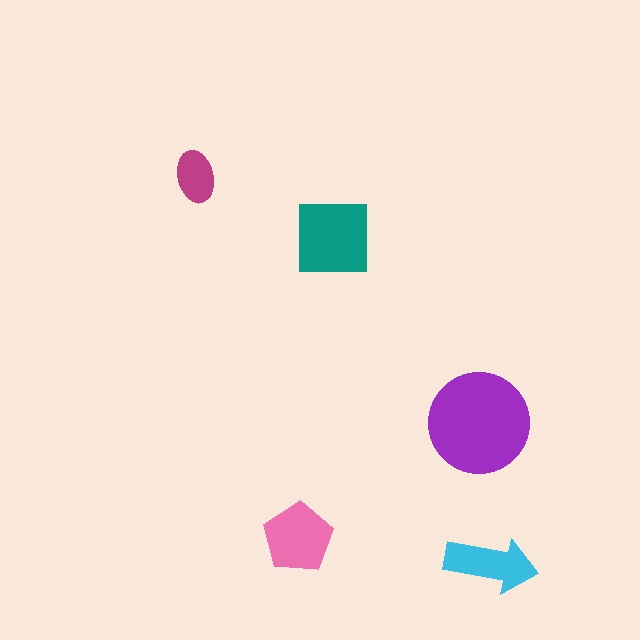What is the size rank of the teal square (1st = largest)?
2nd.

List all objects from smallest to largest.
The magenta ellipse, the cyan arrow, the pink pentagon, the teal square, the purple circle.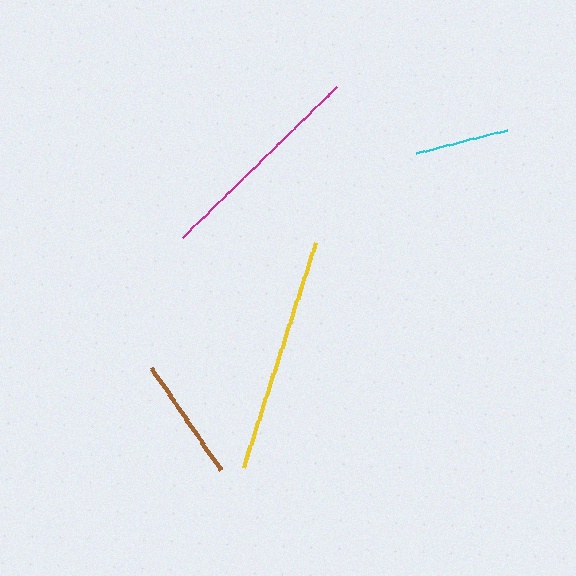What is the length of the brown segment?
The brown segment is approximately 125 pixels long.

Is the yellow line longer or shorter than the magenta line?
The yellow line is longer than the magenta line.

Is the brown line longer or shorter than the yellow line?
The yellow line is longer than the brown line.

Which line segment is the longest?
The yellow line is the longest at approximately 237 pixels.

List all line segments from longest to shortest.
From longest to shortest: yellow, magenta, brown, cyan.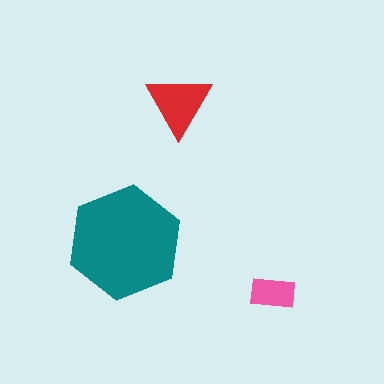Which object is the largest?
The teal hexagon.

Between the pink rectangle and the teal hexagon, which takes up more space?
The teal hexagon.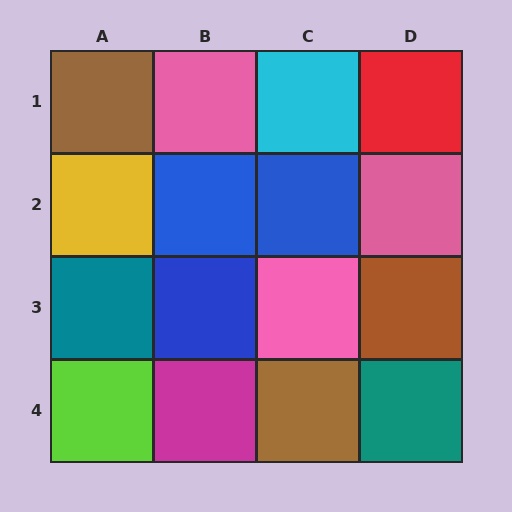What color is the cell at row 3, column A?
Teal.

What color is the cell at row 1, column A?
Brown.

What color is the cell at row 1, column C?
Cyan.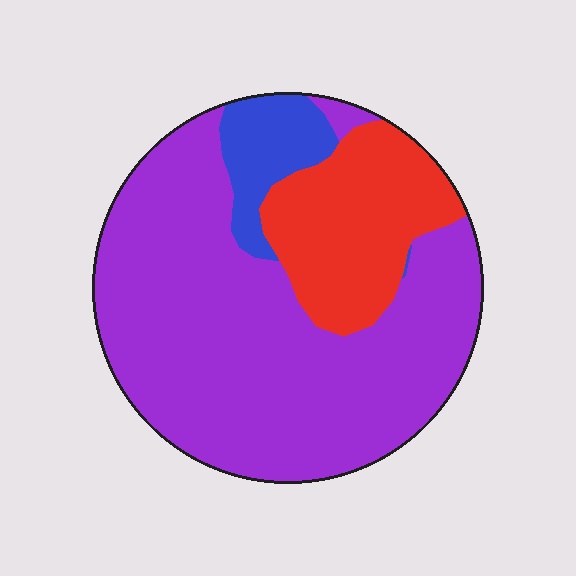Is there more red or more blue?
Red.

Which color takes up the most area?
Purple, at roughly 70%.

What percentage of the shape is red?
Red covers about 20% of the shape.